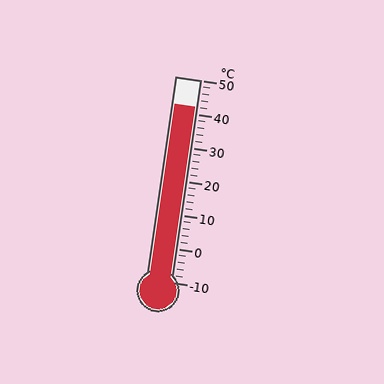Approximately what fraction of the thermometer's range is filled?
The thermometer is filled to approximately 85% of its range.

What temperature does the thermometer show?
The thermometer shows approximately 42°C.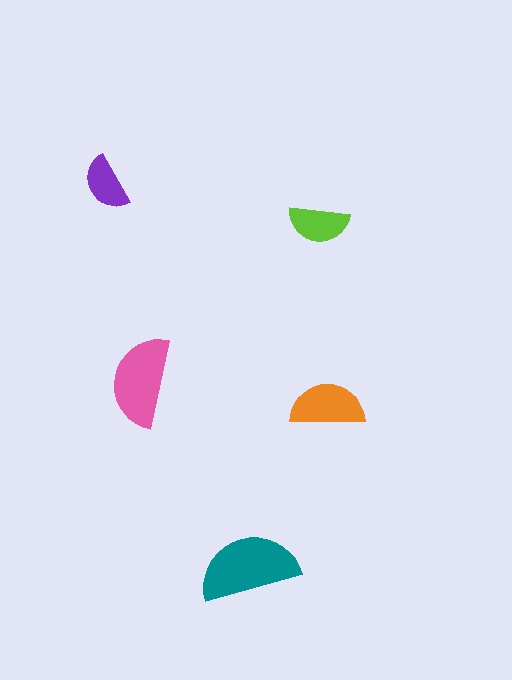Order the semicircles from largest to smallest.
the teal one, the pink one, the orange one, the lime one, the purple one.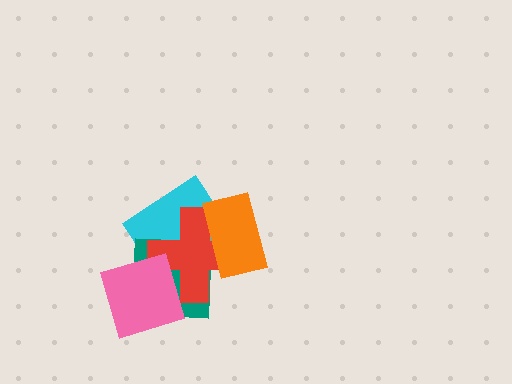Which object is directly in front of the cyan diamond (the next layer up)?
The teal square is directly in front of the cyan diamond.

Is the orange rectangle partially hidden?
No, no other shape covers it.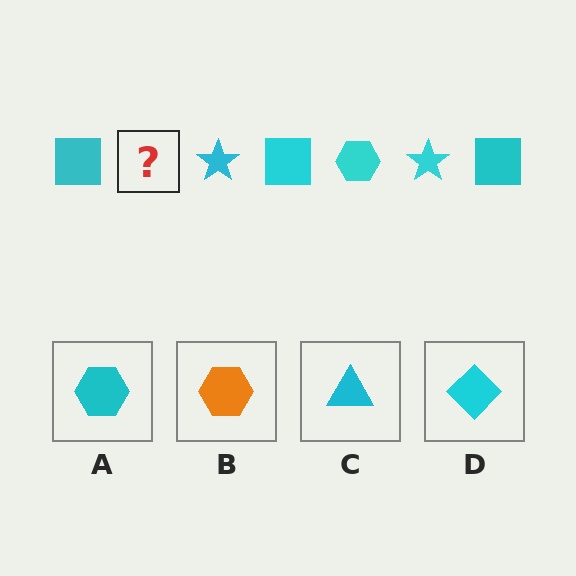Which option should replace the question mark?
Option A.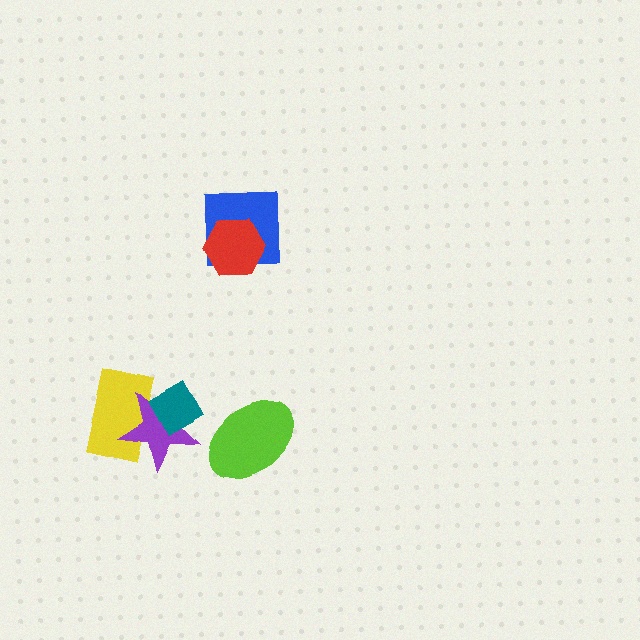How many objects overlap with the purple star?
2 objects overlap with the purple star.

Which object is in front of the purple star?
The teal diamond is in front of the purple star.